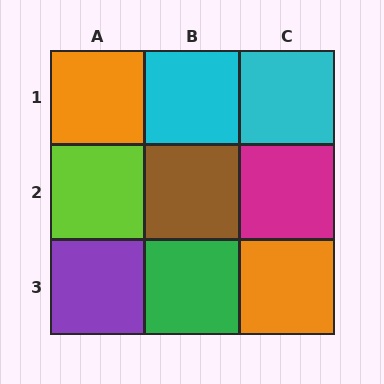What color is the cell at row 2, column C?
Magenta.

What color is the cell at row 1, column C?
Cyan.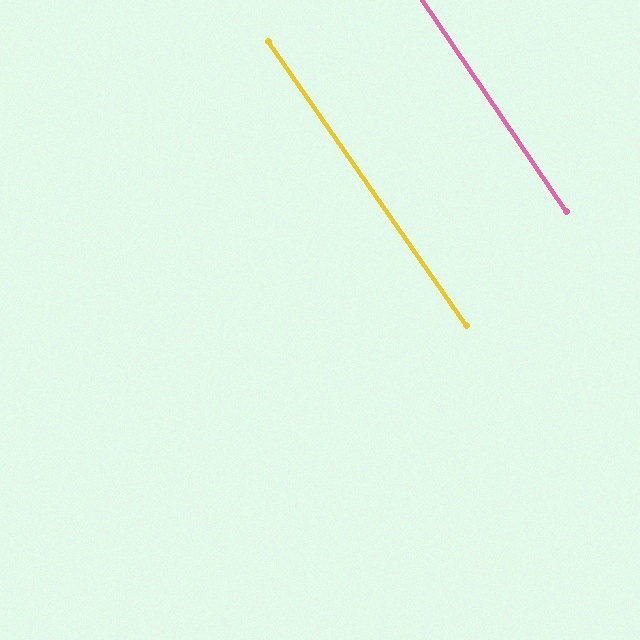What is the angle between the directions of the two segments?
Approximately 1 degree.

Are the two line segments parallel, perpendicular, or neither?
Parallel — their directions differ by only 0.7°.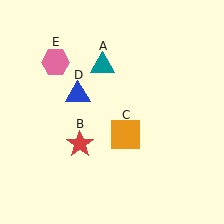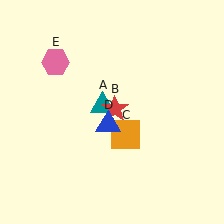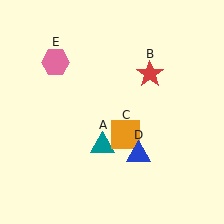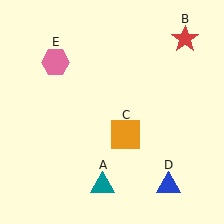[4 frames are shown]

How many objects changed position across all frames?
3 objects changed position: teal triangle (object A), red star (object B), blue triangle (object D).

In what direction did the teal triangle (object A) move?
The teal triangle (object A) moved down.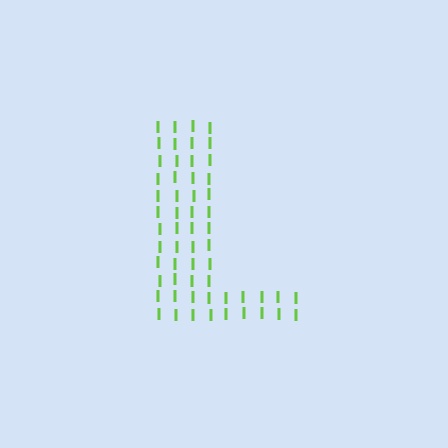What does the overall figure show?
The overall figure shows the letter L.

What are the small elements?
The small elements are letter I's.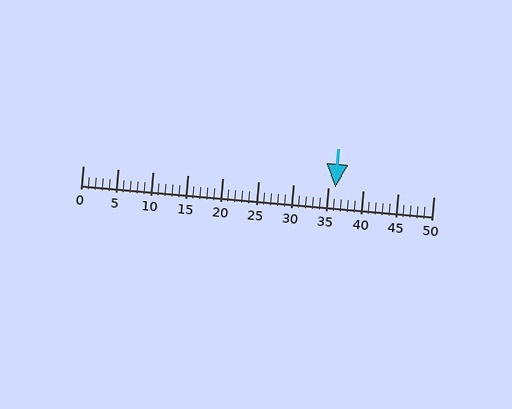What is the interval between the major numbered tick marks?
The major tick marks are spaced 5 units apart.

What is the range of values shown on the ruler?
The ruler shows values from 0 to 50.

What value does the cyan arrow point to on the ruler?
The cyan arrow points to approximately 36.